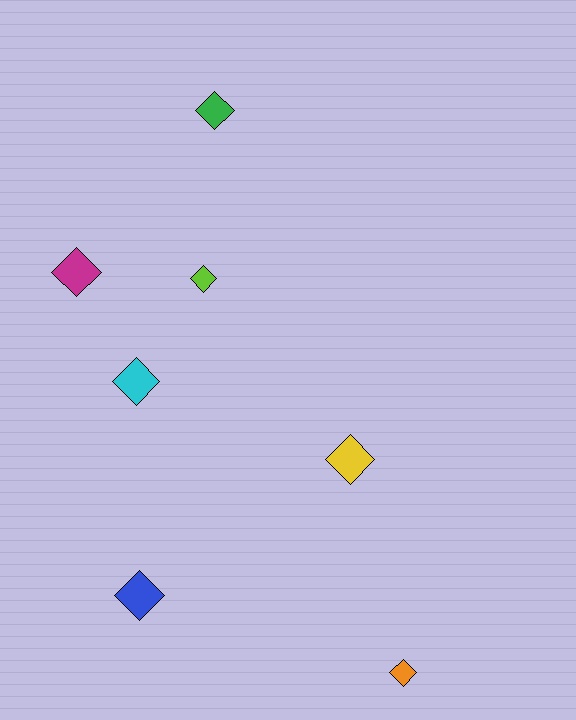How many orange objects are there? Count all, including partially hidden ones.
There is 1 orange object.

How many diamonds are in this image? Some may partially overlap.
There are 7 diamonds.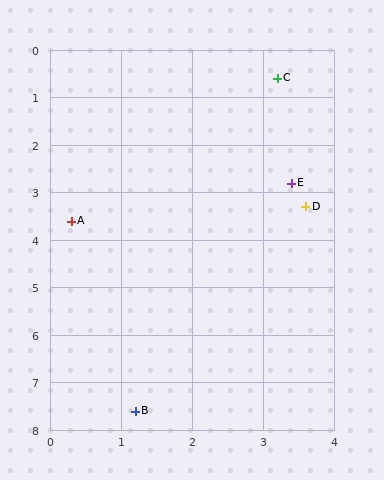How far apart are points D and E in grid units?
Points D and E are about 0.5 grid units apart.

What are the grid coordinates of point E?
Point E is at approximately (3.4, 2.8).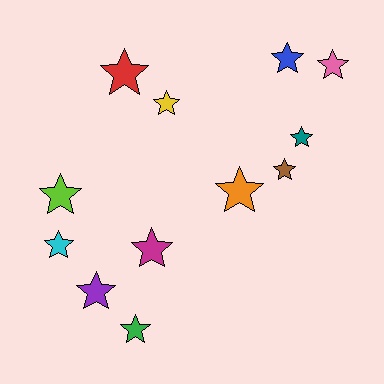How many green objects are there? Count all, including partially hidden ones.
There is 1 green object.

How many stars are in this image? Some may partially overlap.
There are 12 stars.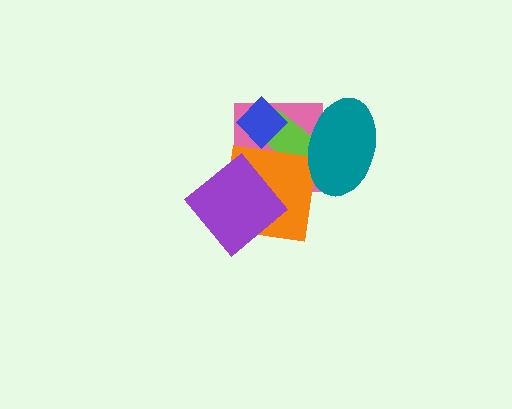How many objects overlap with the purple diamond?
2 objects overlap with the purple diamond.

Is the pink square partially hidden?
Yes, it is partially covered by another shape.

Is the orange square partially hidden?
Yes, it is partially covered by another shape.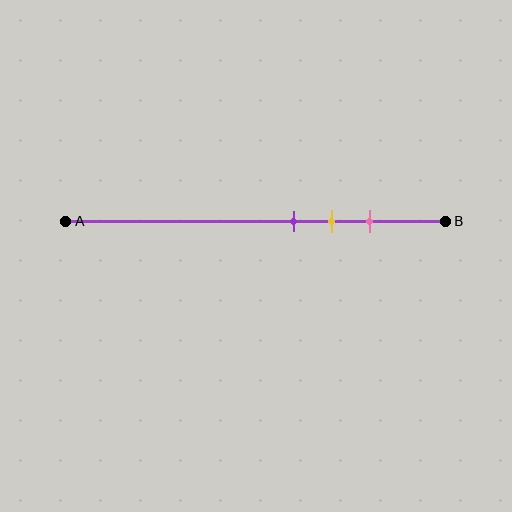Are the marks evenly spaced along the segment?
Yes, the marks are approximately evenly spaced.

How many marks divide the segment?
There are 3 marks dividing the segment.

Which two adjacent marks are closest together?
The purple and yellow marks are the closest adjacent pair.